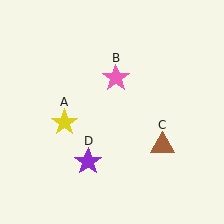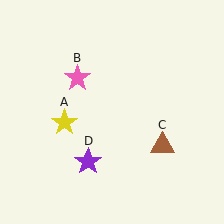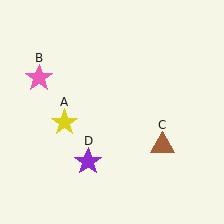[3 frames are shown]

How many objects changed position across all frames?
1 object changed position: pink star (object B).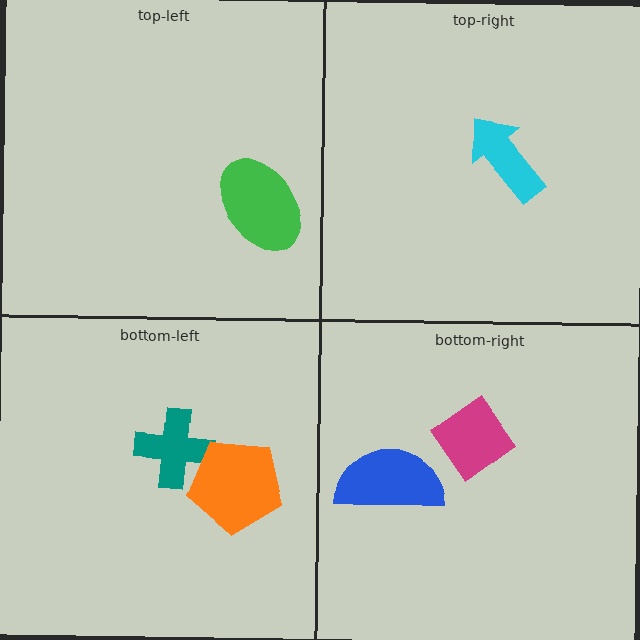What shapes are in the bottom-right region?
The blue semicircle, the magenta diamond.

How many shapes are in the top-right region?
1.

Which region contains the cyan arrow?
The top-right region.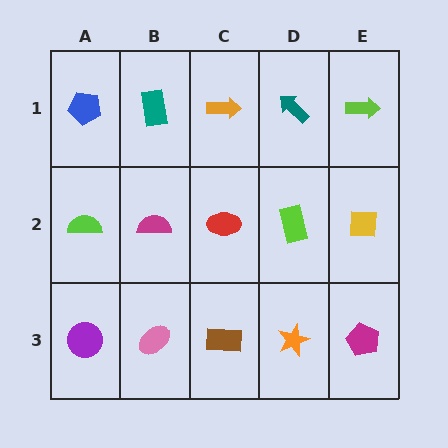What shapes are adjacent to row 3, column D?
A lime rectangle (row 2, column D), a brown rectangle (row 3, column C), a magenta pentagon (row 3, column E).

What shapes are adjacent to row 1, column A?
A lime semicircle (row 2, column A), a teal rectangle (row 1, column B).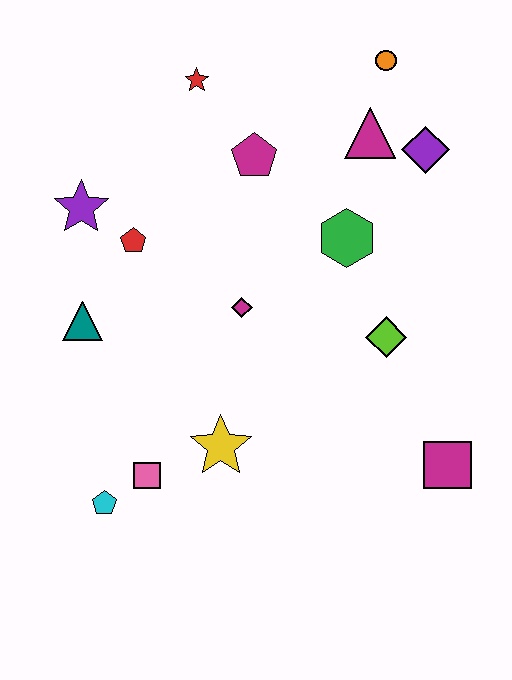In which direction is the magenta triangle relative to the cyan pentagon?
The magenta triangle is above the cyan pentagon.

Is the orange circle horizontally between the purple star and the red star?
No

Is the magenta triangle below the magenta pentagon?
No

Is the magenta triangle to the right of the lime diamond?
No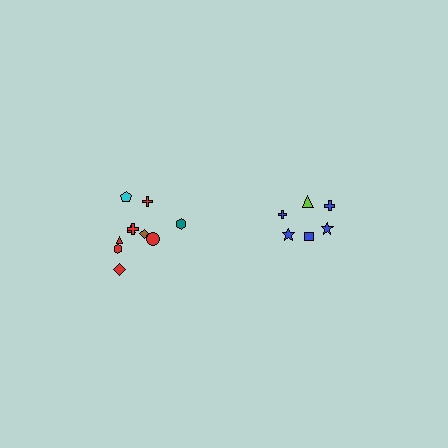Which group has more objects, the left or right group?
The left group.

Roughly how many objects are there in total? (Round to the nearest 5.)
Roughly 15 objects in total.